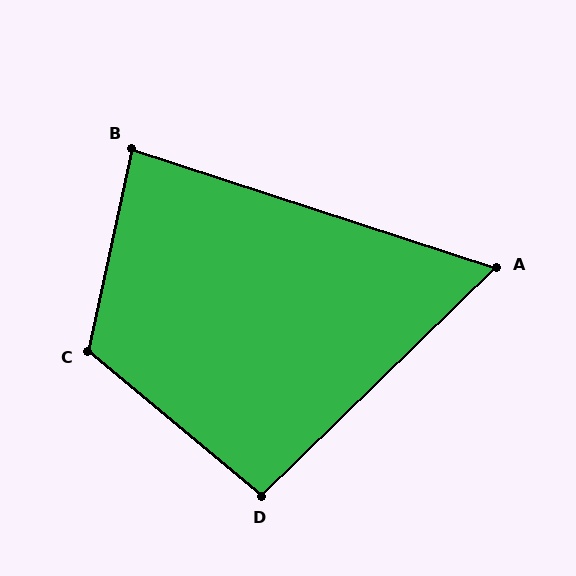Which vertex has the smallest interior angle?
A, at approximately 62 degrees.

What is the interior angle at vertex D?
Approximately 96 degrees (obtuse).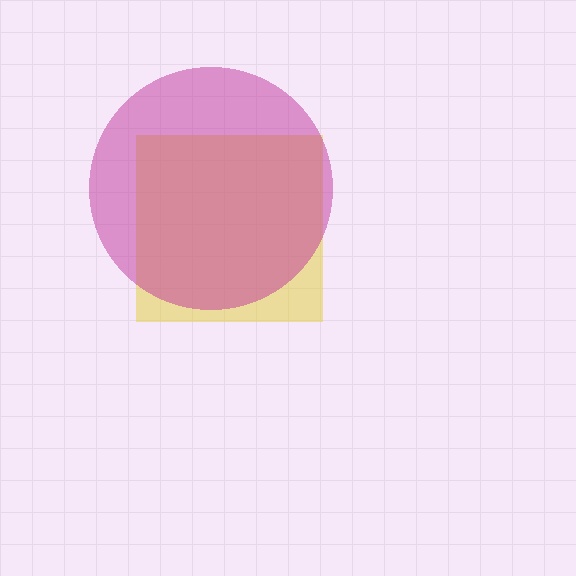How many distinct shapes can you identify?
There are 2 distinct shapes: a yellow square, a magenta circle.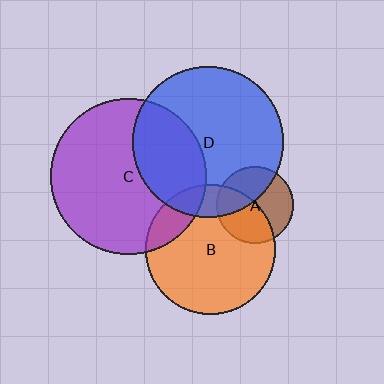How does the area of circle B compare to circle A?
Approximately 2.8 times.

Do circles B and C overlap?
Yes.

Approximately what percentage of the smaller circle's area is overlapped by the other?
Approximately 15%.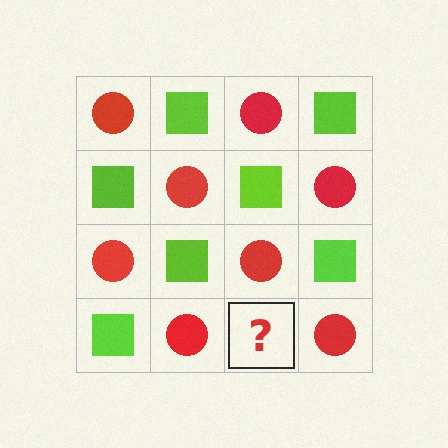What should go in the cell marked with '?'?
The missing cell should contain a lime square.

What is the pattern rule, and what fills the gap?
The rule is that it alternates red circle and lime square in a checkerboard pattern. The gap should be filled with a lime square.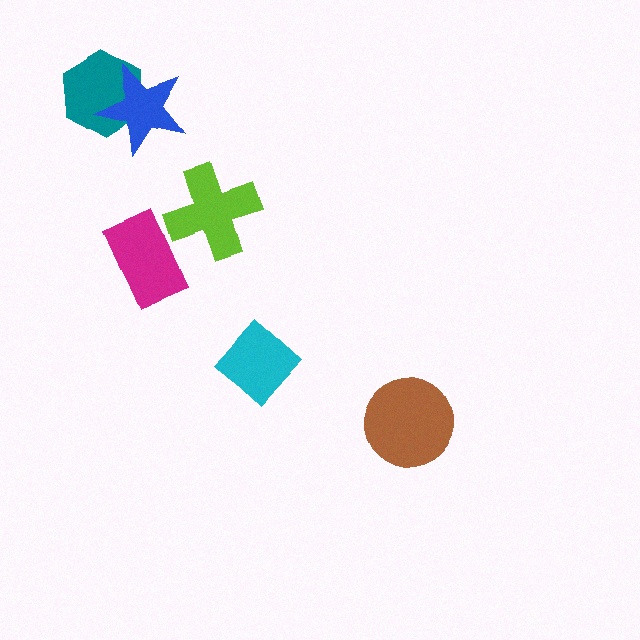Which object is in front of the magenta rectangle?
The lime cross is in front of the magenta rectangle.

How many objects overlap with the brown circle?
0 objects overlap with the brown circle.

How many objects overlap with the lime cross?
1 object overlaps with the lime cross.